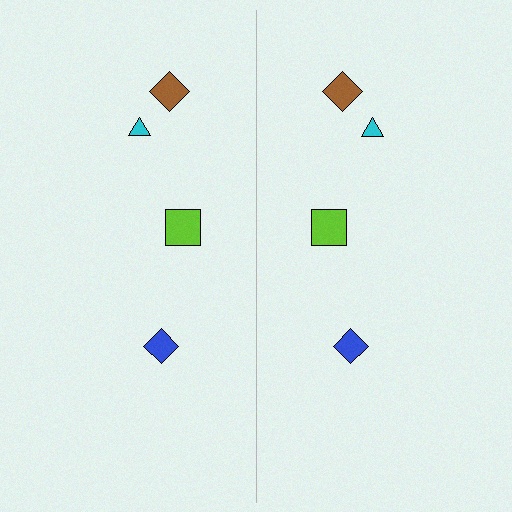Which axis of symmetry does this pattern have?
The pattern has a vertical axis of symmetry running through the center of the image.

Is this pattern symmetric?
Yes, this pattern has bilateral (reflection) symmetry.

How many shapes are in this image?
There are 8 shapes in this image.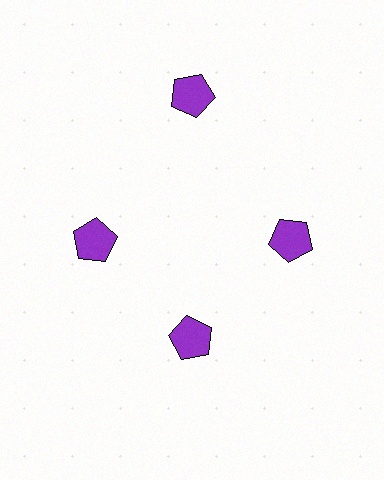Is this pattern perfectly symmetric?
No. The 4 purple pentagons are arranged in a ring, but one element near the 12 o'clock position is pushed outward from the center, breaking the 4-fold rotational symmetry.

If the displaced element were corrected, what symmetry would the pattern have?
It would have 4-fold rotational symmetry — the pattern would map onto itself every 90 degrees.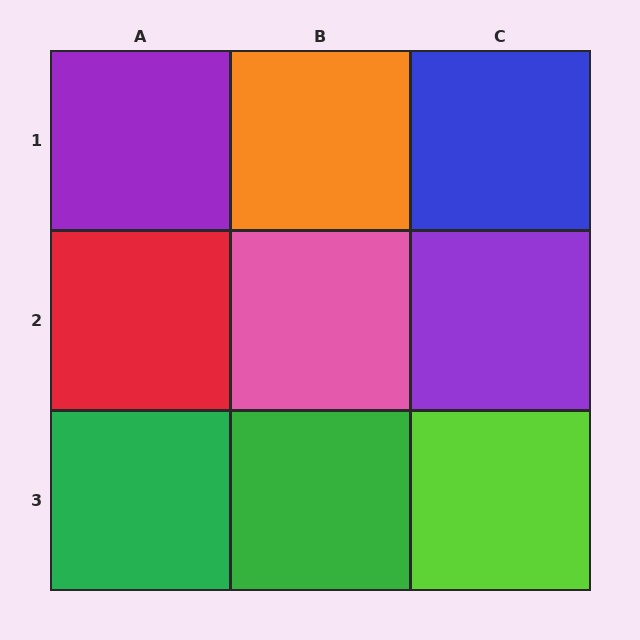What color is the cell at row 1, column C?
Blue.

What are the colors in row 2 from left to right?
Red, pink, purple.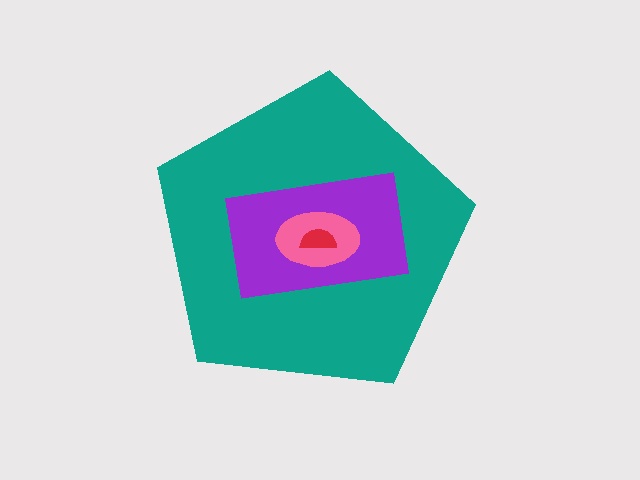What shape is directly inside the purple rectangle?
The pink ellipse.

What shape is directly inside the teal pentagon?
The purple rectangle.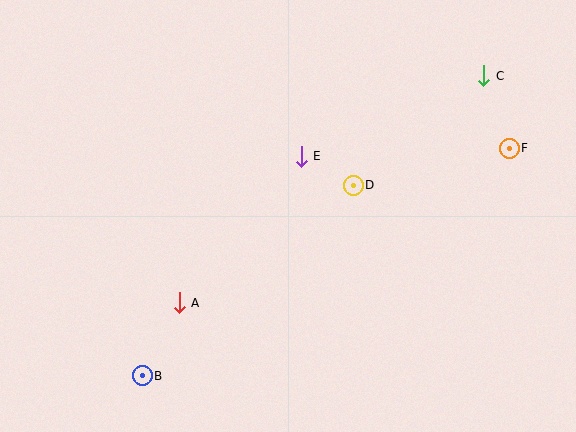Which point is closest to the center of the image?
Point E at (301, 156) is closest to the center.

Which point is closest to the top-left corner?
Point E is closest to the top-left corner.